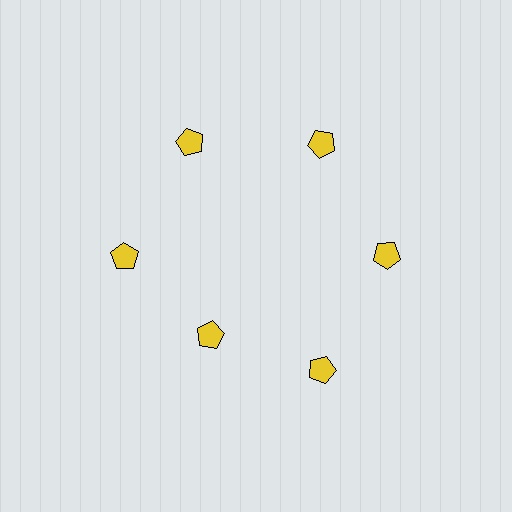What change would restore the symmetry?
The symmetry would be restored by moving it outward, back onto the ring so that all 6 pentagons sit at equal angles and equal distance from the center.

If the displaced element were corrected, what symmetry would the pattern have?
It would have 6-fold rotational symmetry — the pattern would map onto itself every 60 degrees.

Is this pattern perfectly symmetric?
No. The 6 yellow pentagons are arranged in a ring, but one element near the 7 o'clock position is pulled inward toward the center, breaking the 6-fold rotational symmetry.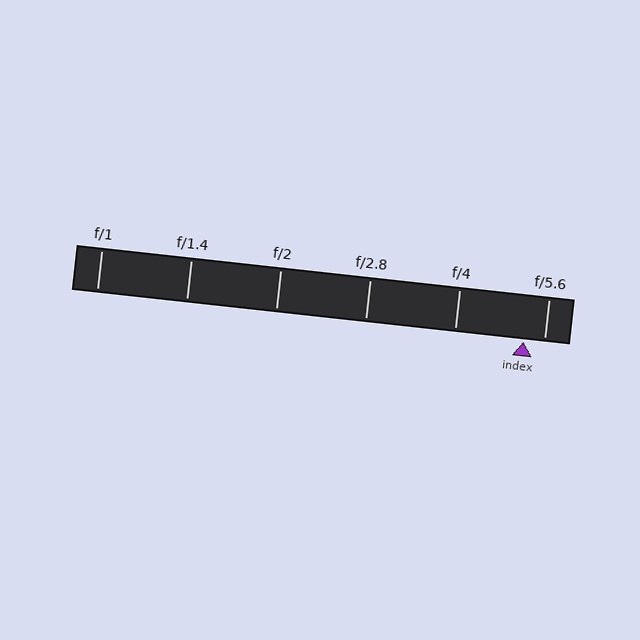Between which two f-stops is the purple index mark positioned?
The index mark is between f/4 and f/5.6.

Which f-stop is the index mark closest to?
The index mark is closest to f/5.6.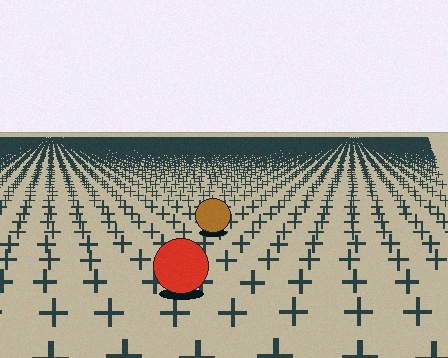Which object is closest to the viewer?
The red circle is closest. The texture marks near it are larger and more spread out.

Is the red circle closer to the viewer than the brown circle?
Yes. The red circle is closer — you can tell from the texture gradient: the ground texture is coarser near it.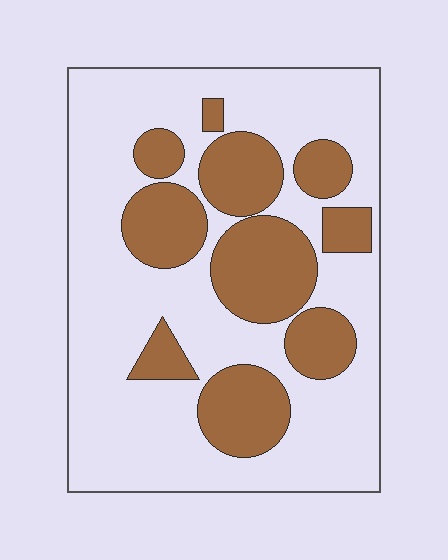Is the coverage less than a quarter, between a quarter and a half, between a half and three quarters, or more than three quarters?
Between a quarter and a half.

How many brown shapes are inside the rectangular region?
10.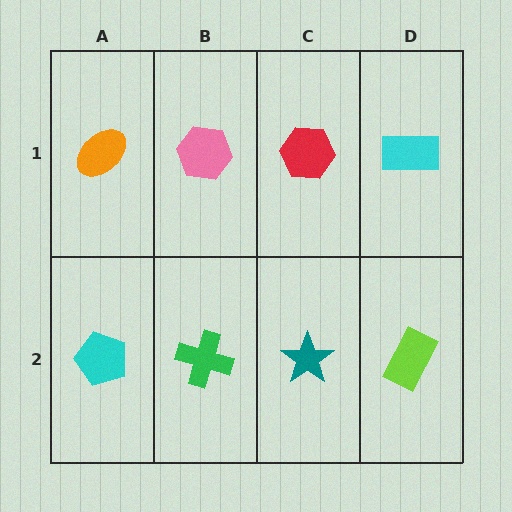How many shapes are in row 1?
4 shapes.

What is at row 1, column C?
A red hexagon.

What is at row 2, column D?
A lime rectangle.